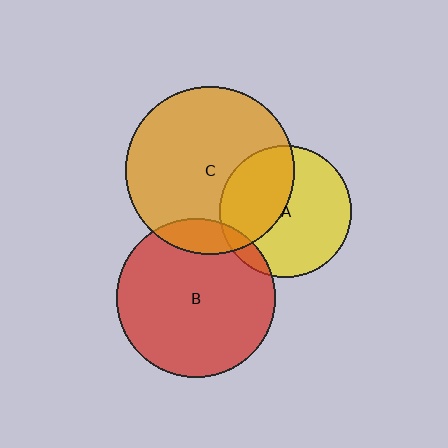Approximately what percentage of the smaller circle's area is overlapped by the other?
Approximately 10%.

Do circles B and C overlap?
Yes.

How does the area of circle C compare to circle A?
Approximately 1.6 times.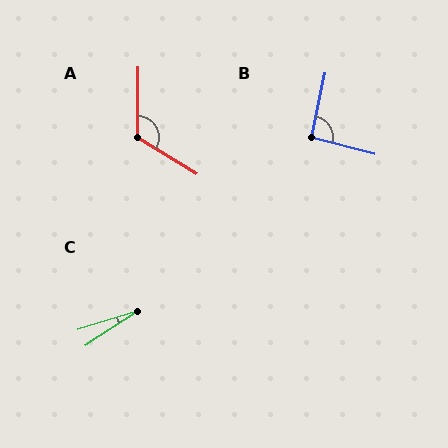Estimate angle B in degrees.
Approximately 93 degrees.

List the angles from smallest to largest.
C (16°), B (93°), A (121°).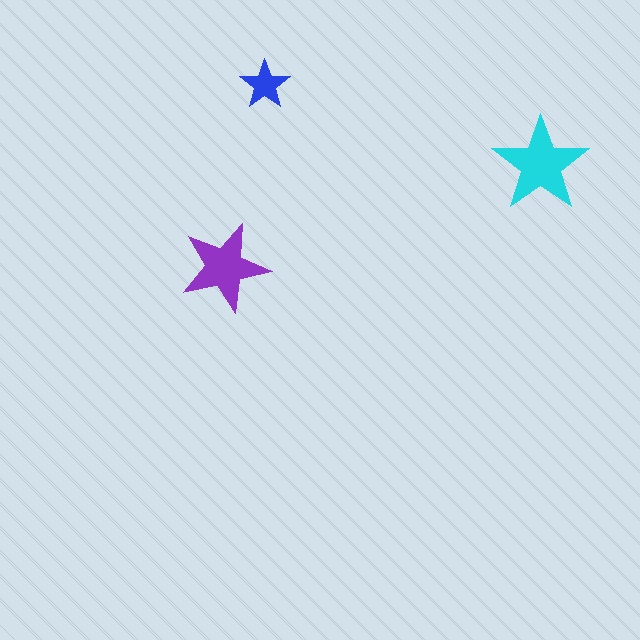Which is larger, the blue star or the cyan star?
The cyan one.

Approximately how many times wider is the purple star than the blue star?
About 2 times wider.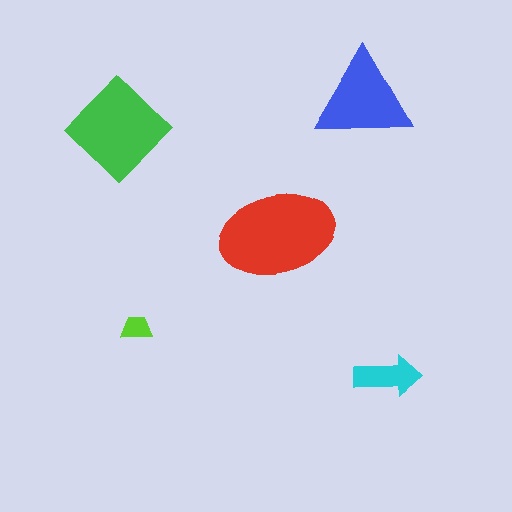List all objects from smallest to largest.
The lime trapezoid, the cyan arrow, the blue triangle, the green diamond, the red ellipse.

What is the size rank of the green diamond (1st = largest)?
2nd.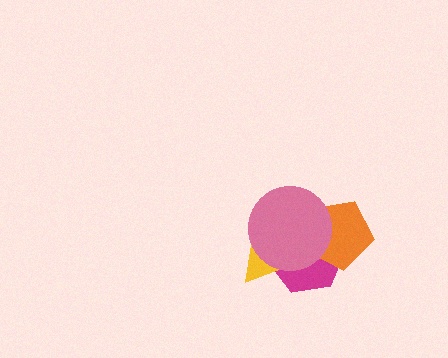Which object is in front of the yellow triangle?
The pink circle is in front of the yellow triangle.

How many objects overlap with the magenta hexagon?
3 objects overlap with the magenta hexagon.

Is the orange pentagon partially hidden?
Yes, it is partially covered by another shape.